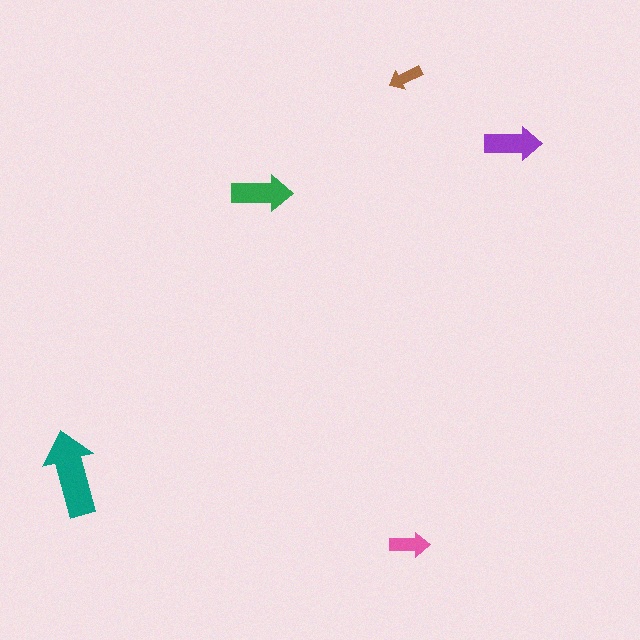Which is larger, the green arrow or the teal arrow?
The teal one.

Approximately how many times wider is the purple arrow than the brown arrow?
About 1.5 times wider.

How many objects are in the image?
There are 5 objects in the image.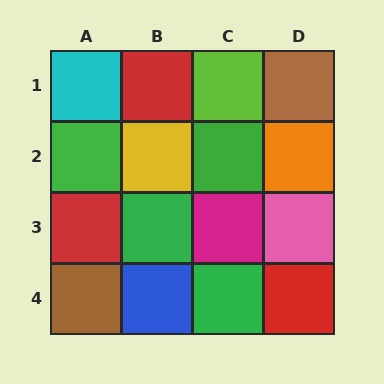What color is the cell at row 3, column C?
Magenta.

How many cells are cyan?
1 cell is cyan.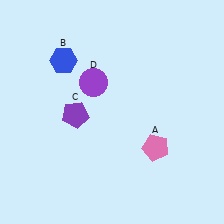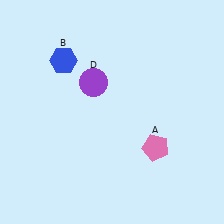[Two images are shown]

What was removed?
The purple pentagon (C) was removed in Image 2.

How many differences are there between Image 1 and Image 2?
There is 1 difference between the two images.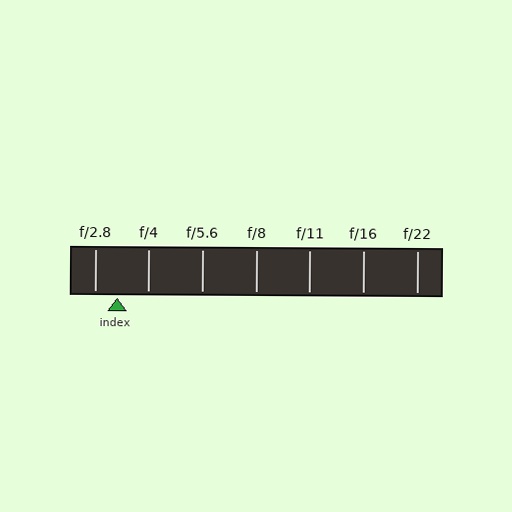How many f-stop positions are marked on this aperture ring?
There are 7 f-stop positions marked.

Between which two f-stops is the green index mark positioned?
The index mark is between f/2.8 and f/4.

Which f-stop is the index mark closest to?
The index mark is closest to f/2.8.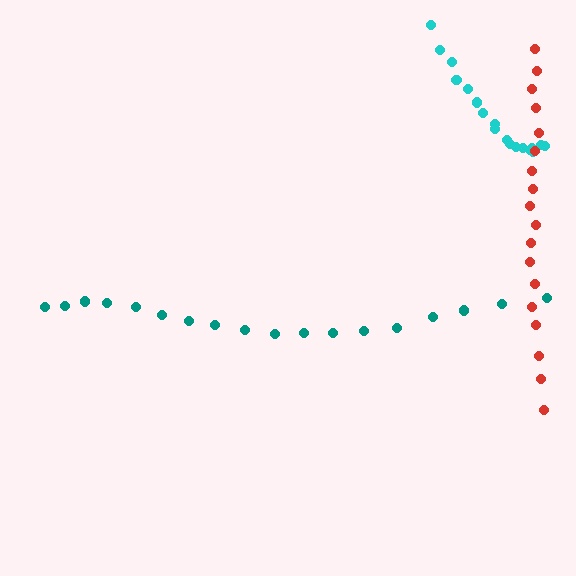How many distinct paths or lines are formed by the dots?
There are 3 distinct paths.